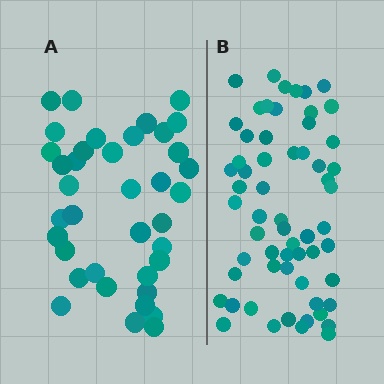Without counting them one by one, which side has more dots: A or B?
Region B (the right region) has more dots.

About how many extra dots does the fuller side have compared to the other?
Region B has approximately 20 more dots than region A.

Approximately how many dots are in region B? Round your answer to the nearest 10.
About 60 dots.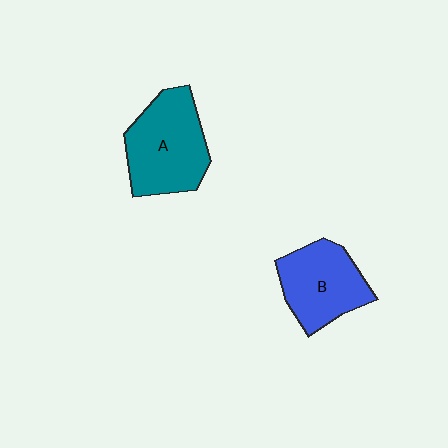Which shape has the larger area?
Shape A (teal).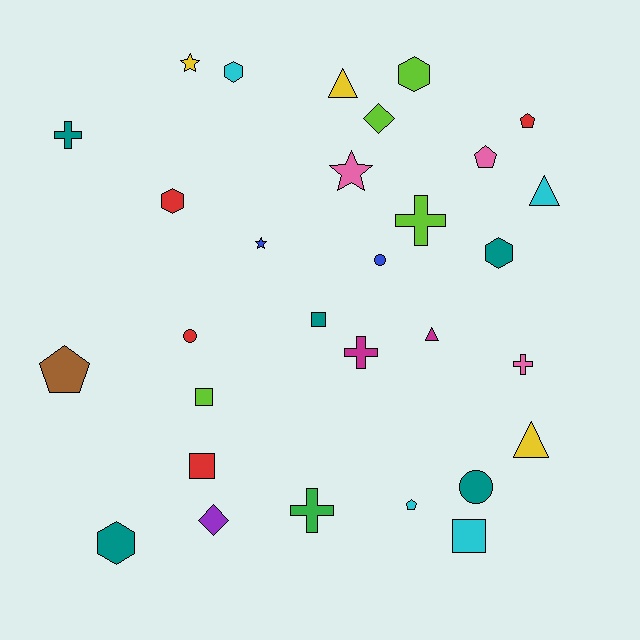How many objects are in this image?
There are 30 objects.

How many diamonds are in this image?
There are 2 diamonds.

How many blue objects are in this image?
There are 2 blue objects.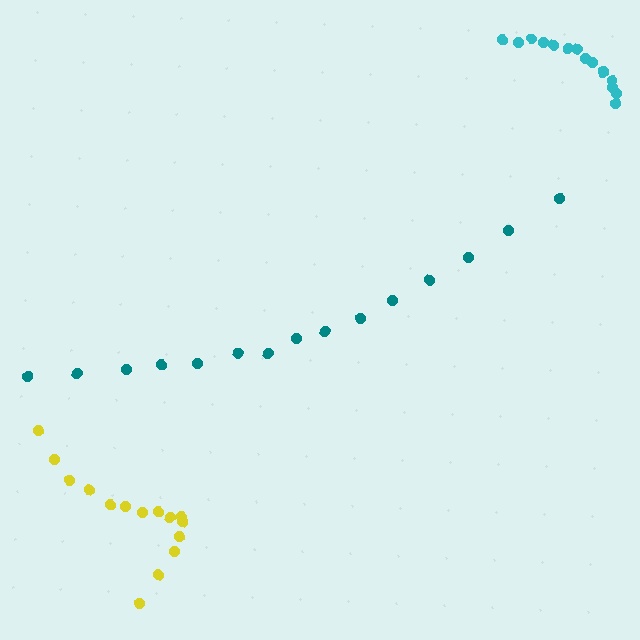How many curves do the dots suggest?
There are 3 distinct paths.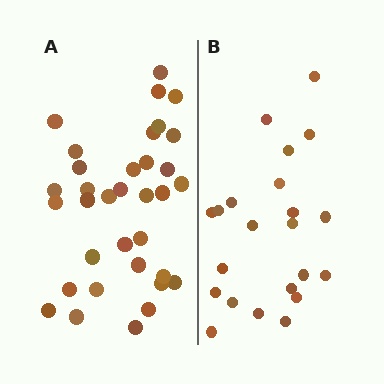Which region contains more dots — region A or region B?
Region A (the left region) has more dots.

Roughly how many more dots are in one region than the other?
Region A has roughly 12 or so more dots than region B.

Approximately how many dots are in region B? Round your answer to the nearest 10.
About 20 dots. (The exact count is 22, which rounds to 20.)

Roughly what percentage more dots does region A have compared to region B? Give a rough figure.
About 55% more.